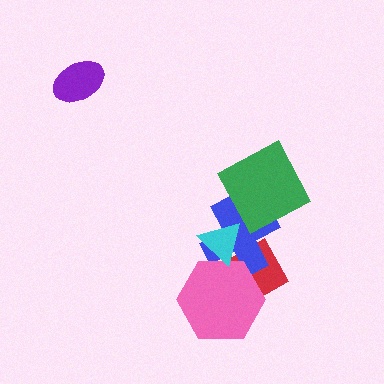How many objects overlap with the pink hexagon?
3 objects overlap with the pink hexagon.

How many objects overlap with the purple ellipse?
0 objects overlap with the purple ellipse.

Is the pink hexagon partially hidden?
Yes, it is partially covered by another shape.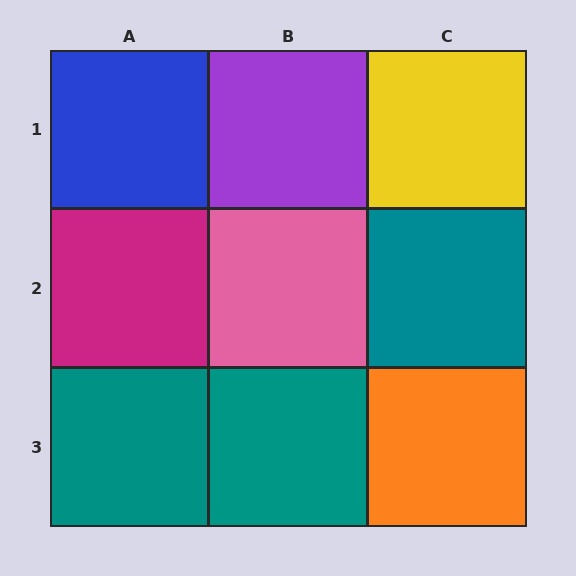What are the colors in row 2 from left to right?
Magenta, pink, teal.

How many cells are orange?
1 cell is orange.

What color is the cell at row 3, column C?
Orange.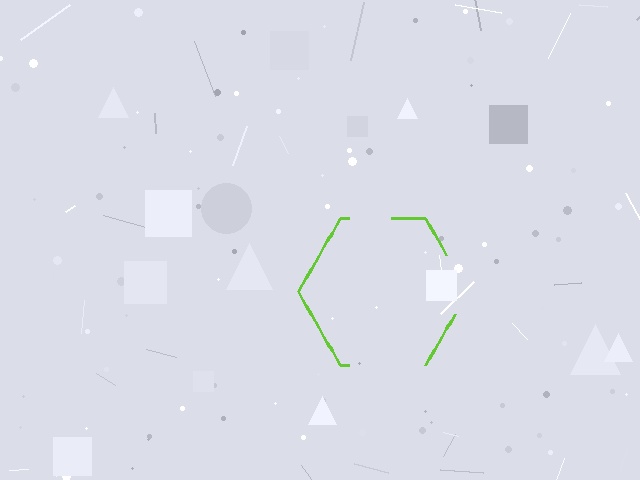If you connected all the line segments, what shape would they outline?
They would outline a hexagon.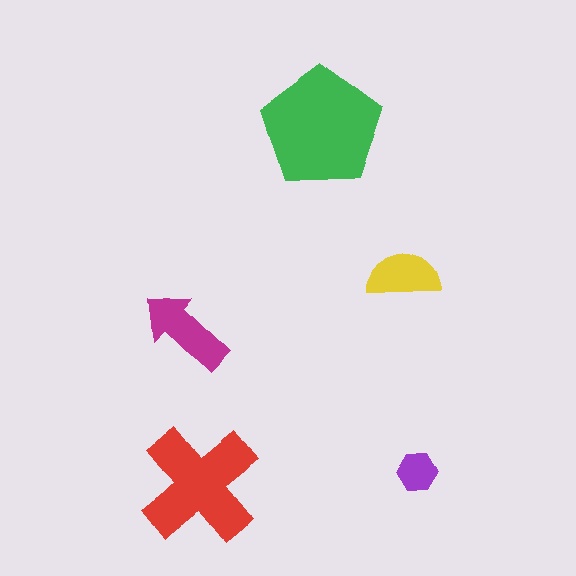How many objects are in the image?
There are 5 objects in the image.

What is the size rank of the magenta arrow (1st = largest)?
3rd.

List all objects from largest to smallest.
The green pentagon, the red cross, the magenta arrow, the yellow semicircle, the purple hexagon.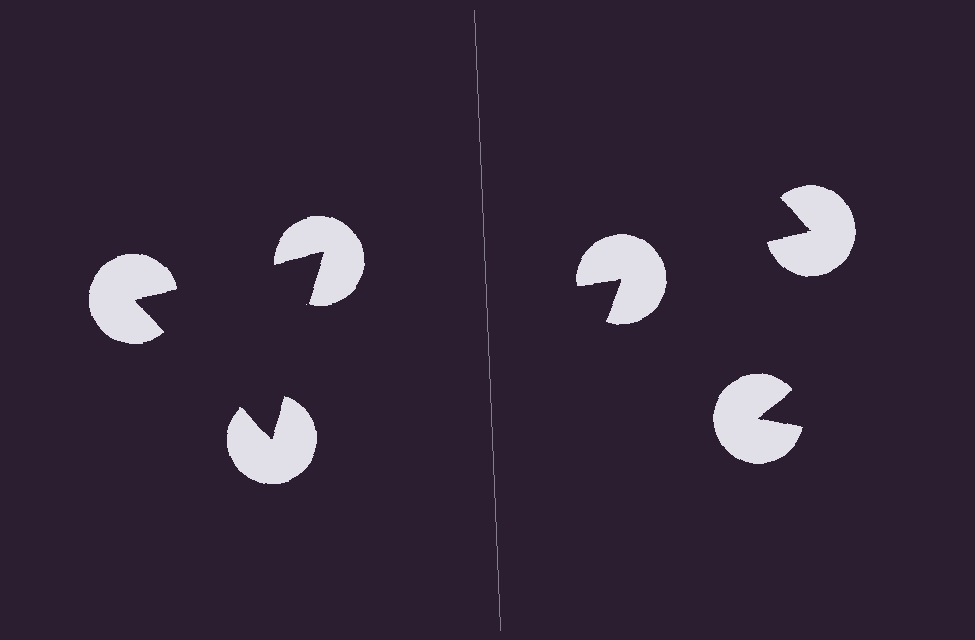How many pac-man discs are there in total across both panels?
6 — 3 on each side.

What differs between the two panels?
The pac-man discs are positioned identically on both sides; only the wedge orientations differ. On the left they align to a triangle; on the right they are misaligned.